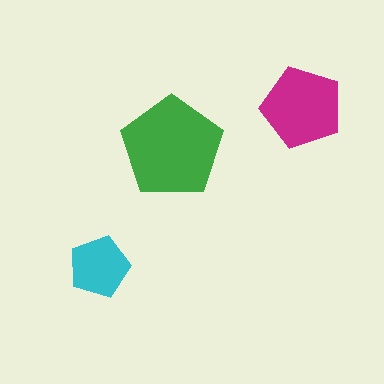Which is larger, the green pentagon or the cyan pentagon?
The green one.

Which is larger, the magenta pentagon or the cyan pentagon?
The magenta one.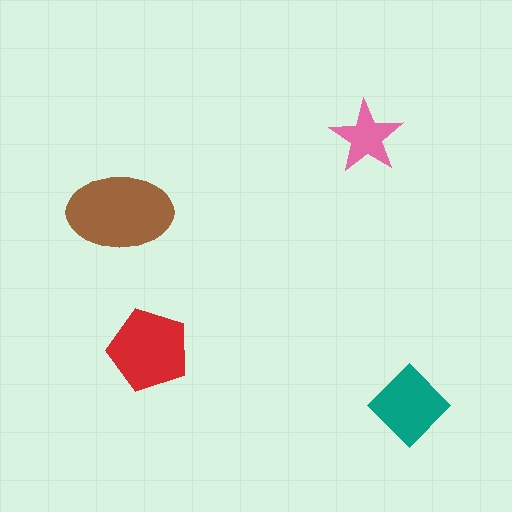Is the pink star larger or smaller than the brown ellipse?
Smaller.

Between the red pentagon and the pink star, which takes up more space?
The red pentagon.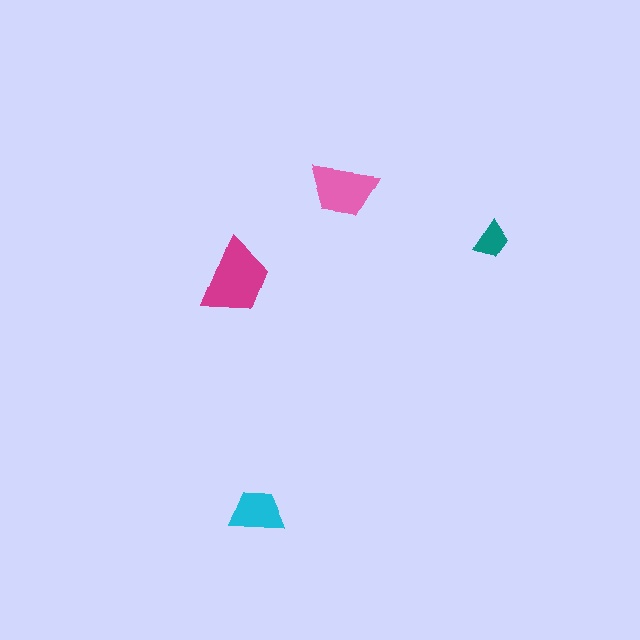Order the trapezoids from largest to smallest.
the magenta one, the pink one, the cyan one, the teal one.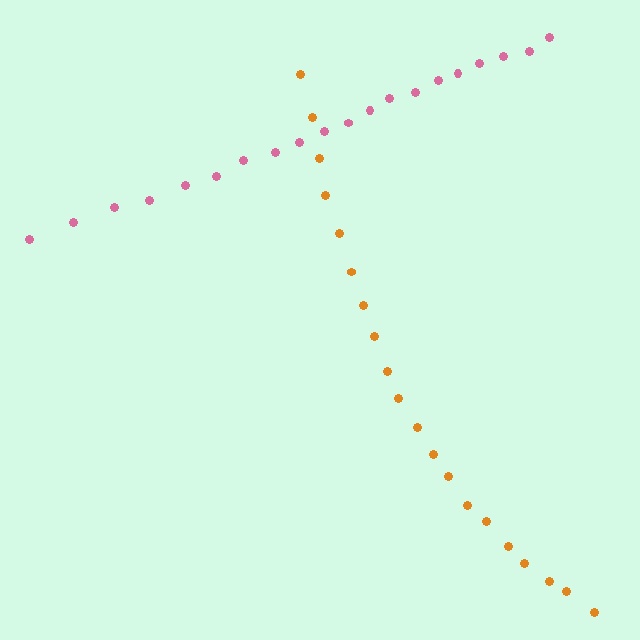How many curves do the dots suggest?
There are 2 distinct paths.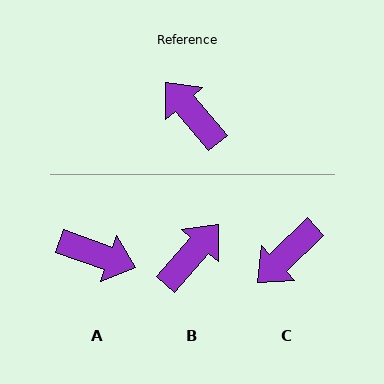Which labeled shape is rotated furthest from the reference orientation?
A, about 150 degrees away.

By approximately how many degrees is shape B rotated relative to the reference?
Approximately 82 degrees clockwise.